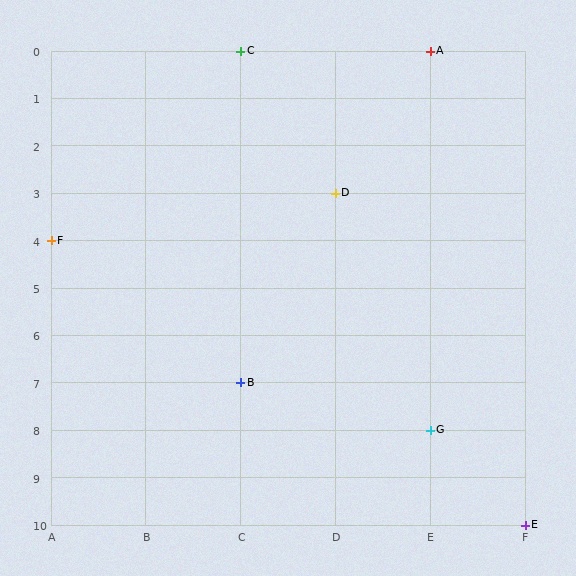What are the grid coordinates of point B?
Point B is at grid coordinates (C, 7).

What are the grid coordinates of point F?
Point F is at grid coordinates (A, 4).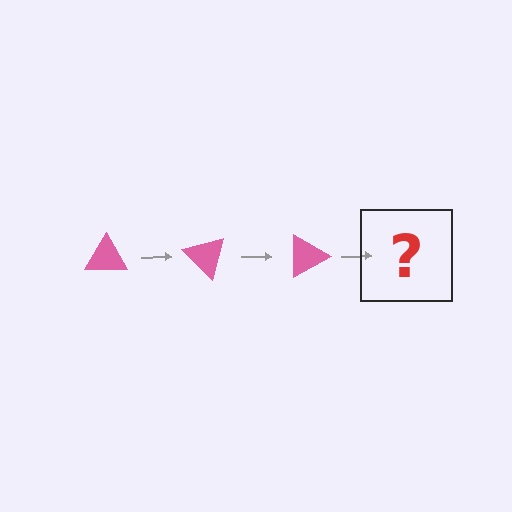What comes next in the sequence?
The next element should be a pink triangle rotated 135 degrees.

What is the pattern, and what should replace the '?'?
The pattern is that the triangle rotates 45 degrees each step. The '?' should be a pink triangle rotated 135 degrees.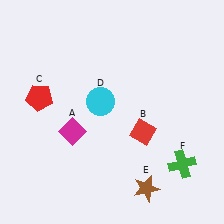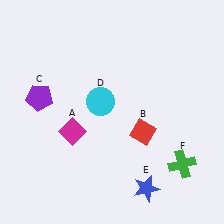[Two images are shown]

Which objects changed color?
C changed from red to purple. E changed from brown to blue.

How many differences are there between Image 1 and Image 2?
There are 2 differences between the two images.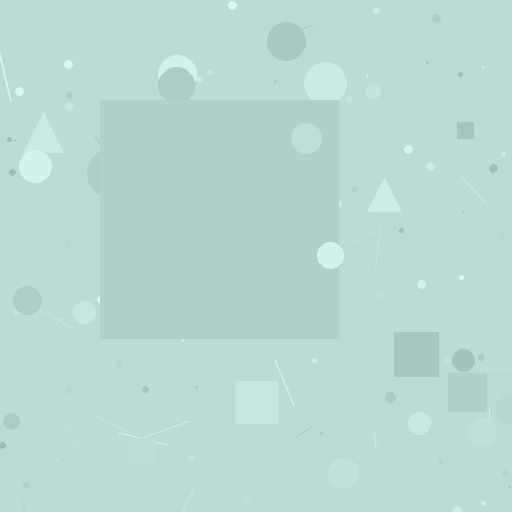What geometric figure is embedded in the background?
A square is embedded in the background.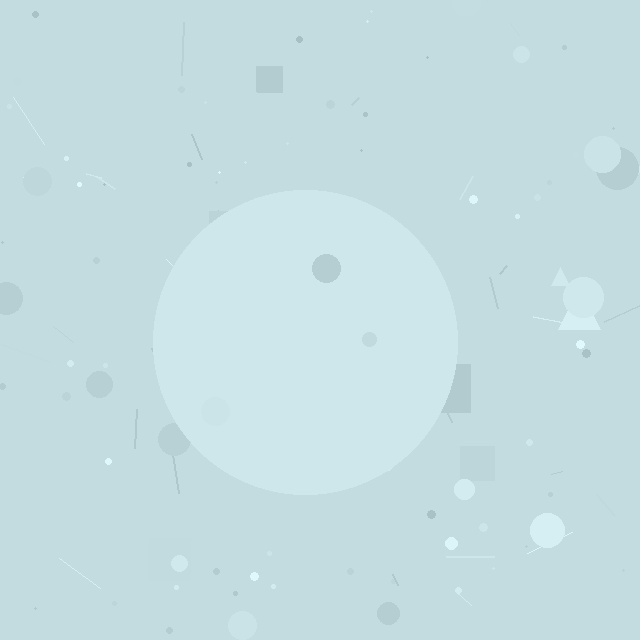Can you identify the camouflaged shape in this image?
The camouflaged shape is a circle.